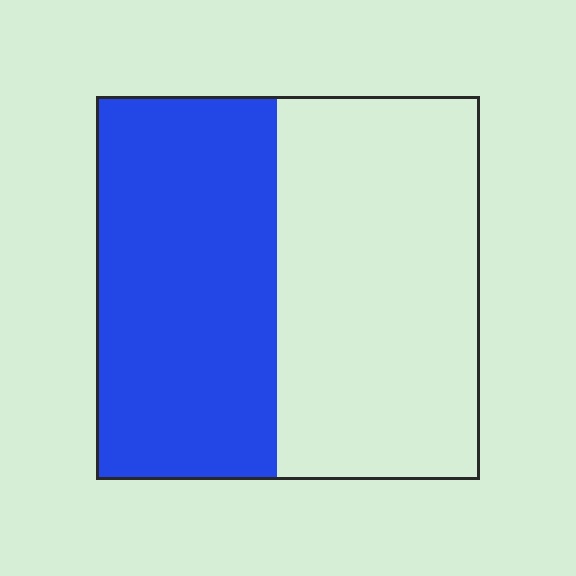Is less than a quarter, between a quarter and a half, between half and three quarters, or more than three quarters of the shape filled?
Between a quarter and a half.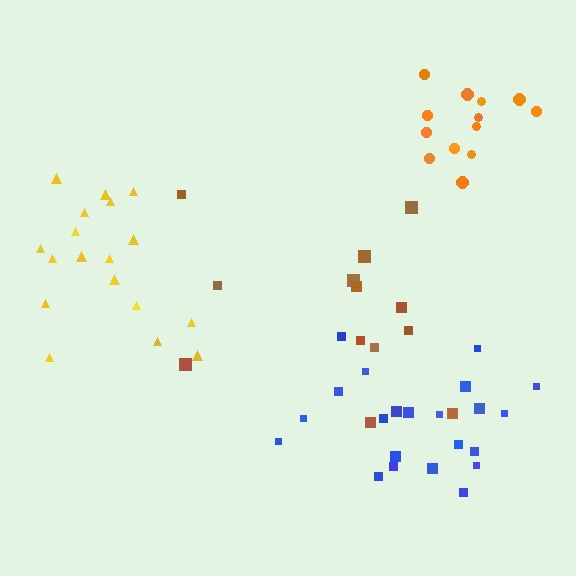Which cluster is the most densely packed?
Orange.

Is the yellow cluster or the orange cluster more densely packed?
Orange.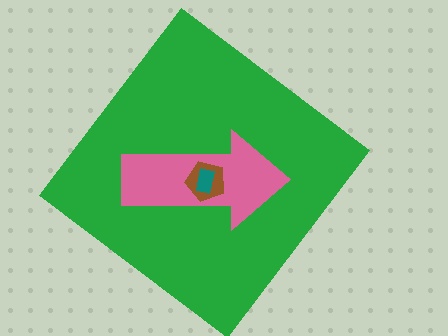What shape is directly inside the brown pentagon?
The teal rectangle.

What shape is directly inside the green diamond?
The pink arrow.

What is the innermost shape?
The teal rectangle.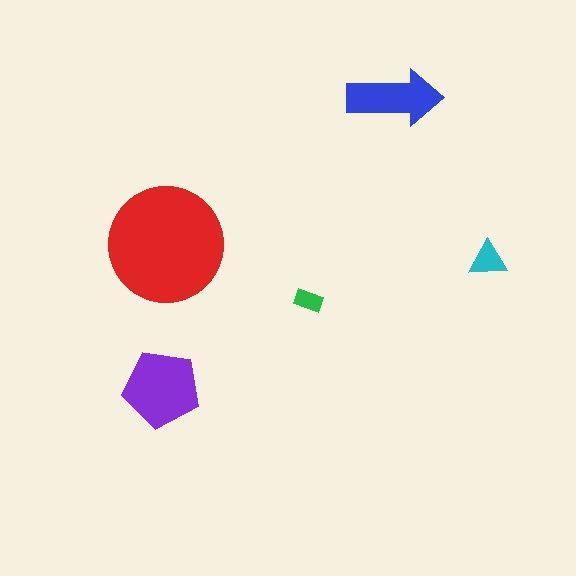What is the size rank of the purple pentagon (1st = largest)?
2nd.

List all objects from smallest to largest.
The green rectangle, the cyan triangle, the blue arrow, the purple pentagon, the red circle.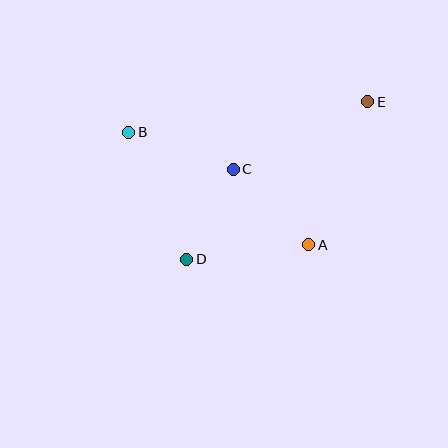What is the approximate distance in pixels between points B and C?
The distance between B and C is approximately 111 pixels.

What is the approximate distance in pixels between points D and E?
The distance between D and E is approximately 240 pixels.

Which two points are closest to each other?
Points C and D are closest to each other.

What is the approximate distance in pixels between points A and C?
The distance between A and C is approximately 107 pixels.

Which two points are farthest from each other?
Points B and E are farthest from each other.